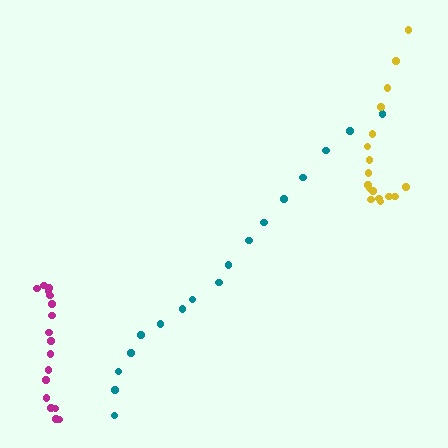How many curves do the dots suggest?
There are 3 distinct paths.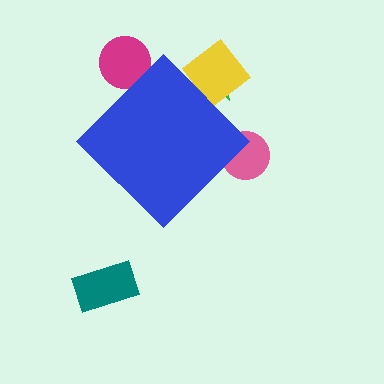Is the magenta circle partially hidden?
Yes, the magenta circle is partially hidden behind the blue diamond.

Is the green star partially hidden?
Yes, the green star is partially hidden behind the blue diamond.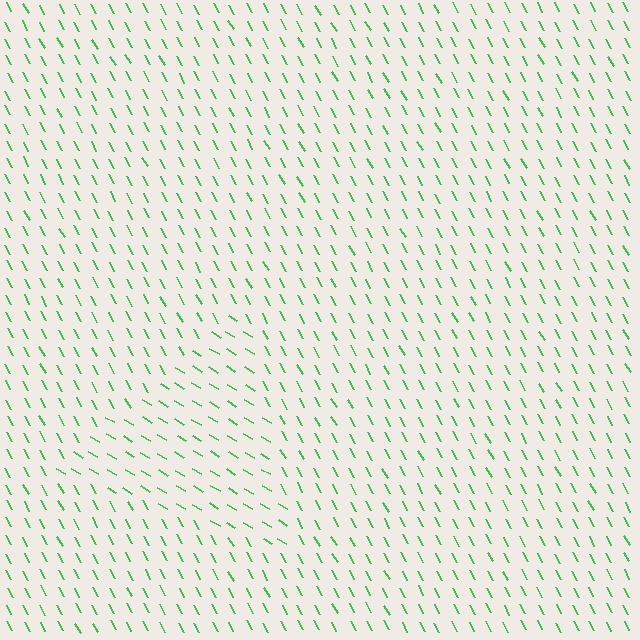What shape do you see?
I see a triangle.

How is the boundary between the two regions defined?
The boundary is defined purely by a change in line orientation (approximately 32 degrees difference). All lines are the same color and thickness.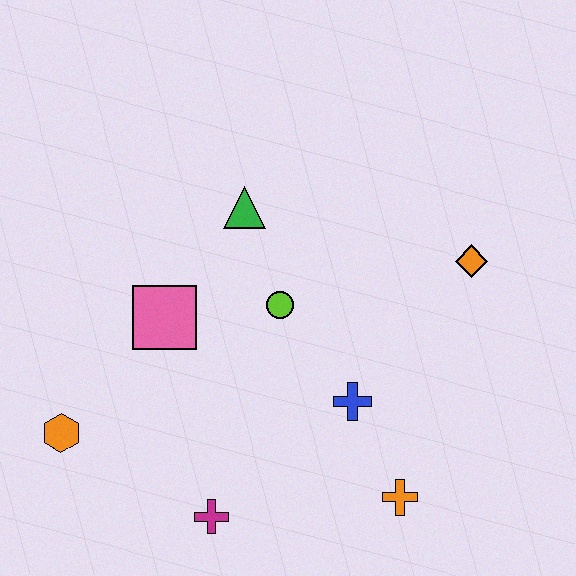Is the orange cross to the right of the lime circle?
Yes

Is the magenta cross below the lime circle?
Yes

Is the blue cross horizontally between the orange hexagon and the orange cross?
Yes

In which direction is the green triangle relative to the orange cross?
The green triangle is above the orange cross.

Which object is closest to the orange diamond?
The blue cross is closest to the orange diamond.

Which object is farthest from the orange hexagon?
The orange diamond is farthest from the orange hexagon.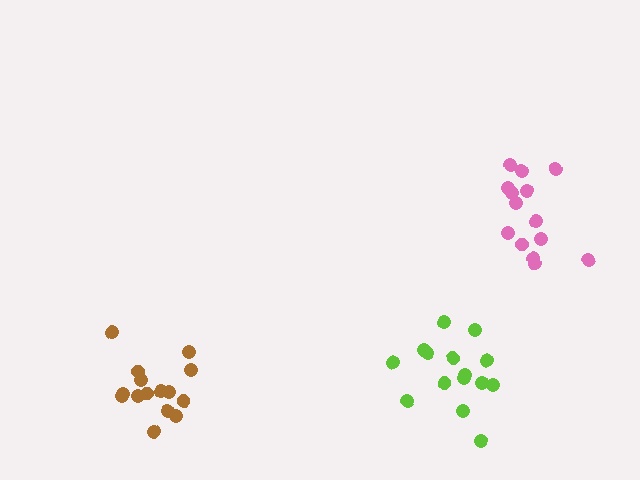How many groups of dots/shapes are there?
There are 3 groups.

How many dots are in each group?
Group 1: 14 dots, Group 2: 15 dots, Group 3: 15 dots (44 total).